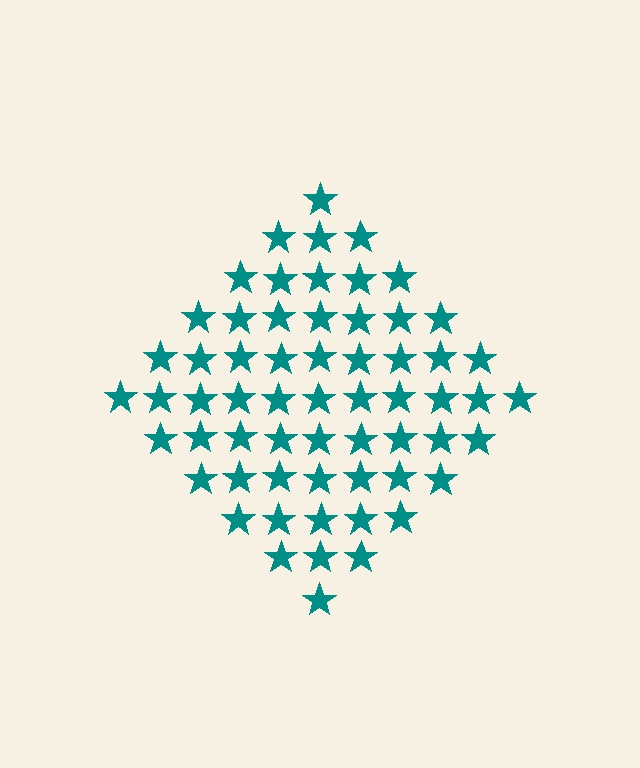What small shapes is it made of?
It is made of small stars.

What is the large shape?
The large shape is a diamond.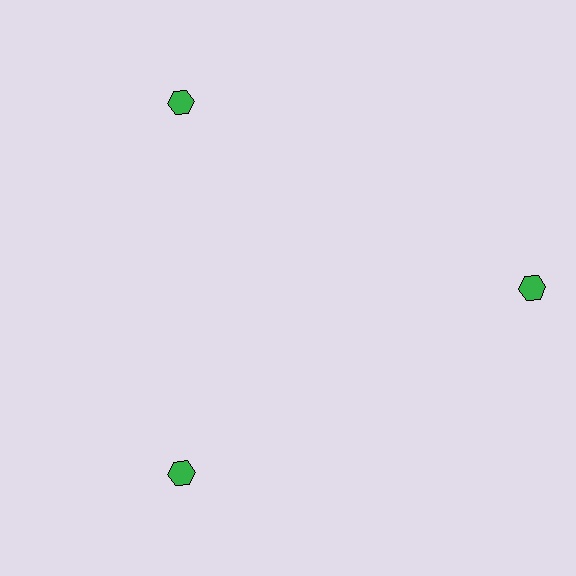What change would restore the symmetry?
The symmetry would be restored by moving it inward, back onto the ring so that all 3 hexagons sit at equal angles and equal distance from the center.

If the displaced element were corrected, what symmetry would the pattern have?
It would have 3-fold rotational symmetry — the pattern would map onto itself every 120 degrees.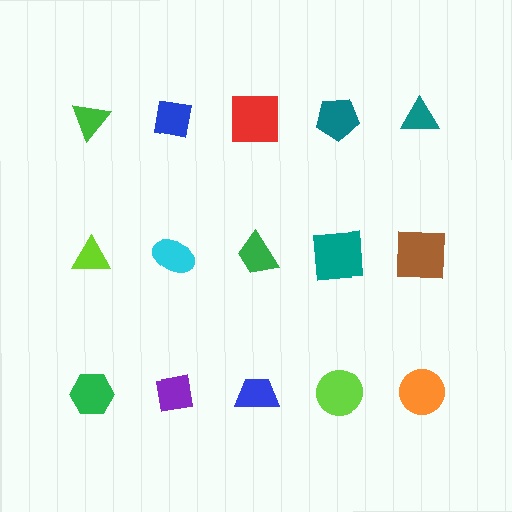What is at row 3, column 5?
An orange circle.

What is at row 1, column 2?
A blue square.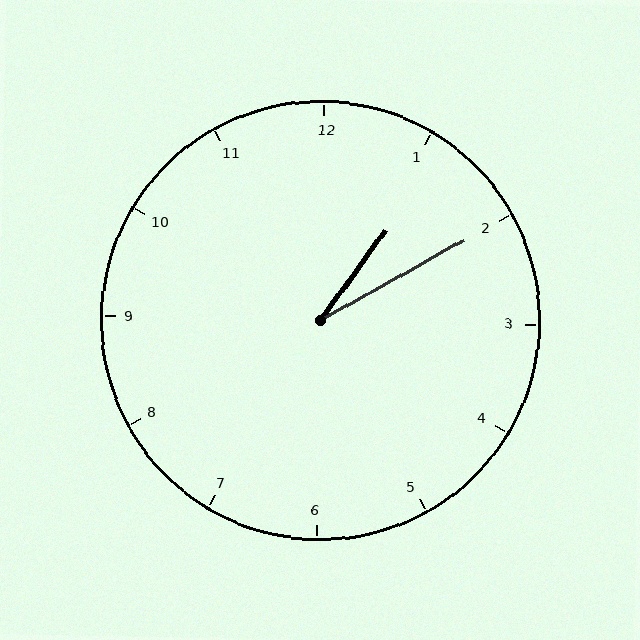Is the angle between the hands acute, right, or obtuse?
It is acute.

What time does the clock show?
1:10.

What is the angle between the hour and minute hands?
Approximately 25 degrees.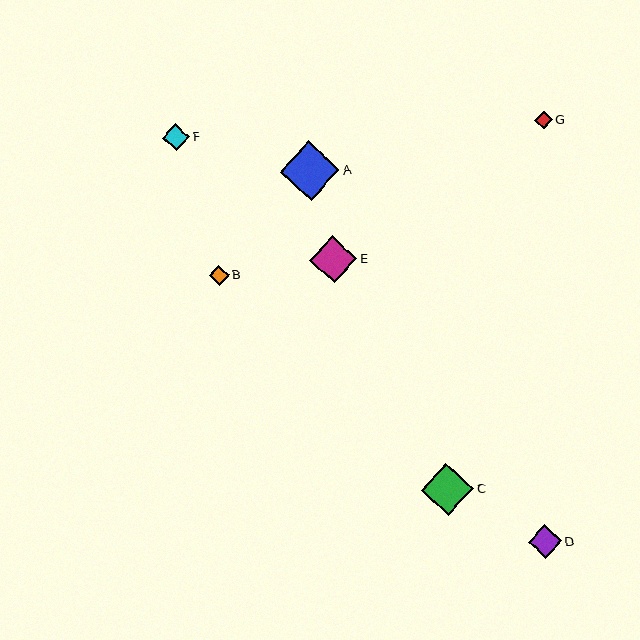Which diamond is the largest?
Diamond A is the largest with a size of approximately 60 pixels.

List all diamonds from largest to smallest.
From largest to smallest: A, C, E, D, F, B, G.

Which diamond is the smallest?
Diamond G is the smallest with a size of approximately 18 pixels.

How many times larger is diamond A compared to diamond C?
Diamond A is approximately 1.1 times the size of diamond C.